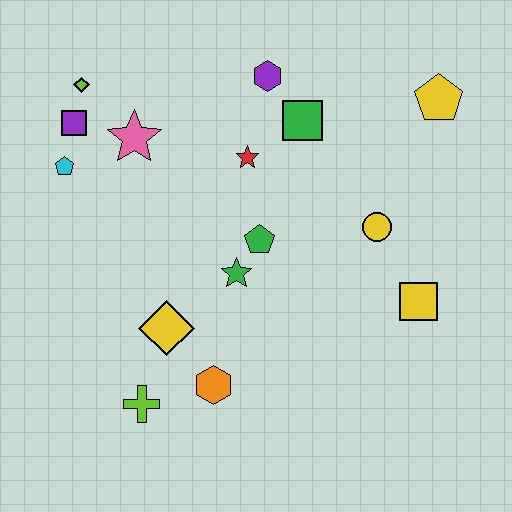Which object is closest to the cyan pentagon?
The purple square is closest to the cyan pentagon.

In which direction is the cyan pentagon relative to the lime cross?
The cyan pentagon is above the lime cross.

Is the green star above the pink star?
No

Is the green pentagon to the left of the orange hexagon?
No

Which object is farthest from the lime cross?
The yellow pentagon is farthest from the lime cross.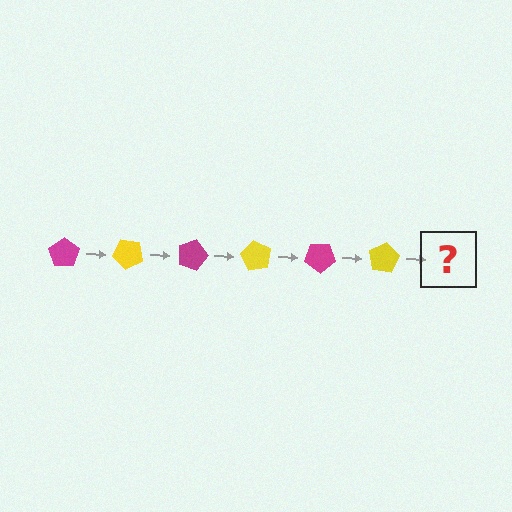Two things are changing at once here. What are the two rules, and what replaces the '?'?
The two rules are that it rotates 45 degrees each step and the color cycles through magenta and yellow. The '?' should be a magenta pentagon, rotated 270 degrees from the start.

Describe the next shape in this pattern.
It should be a magenta pentagon, rotated 270 degrees from the start.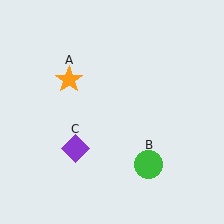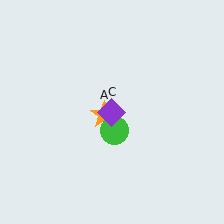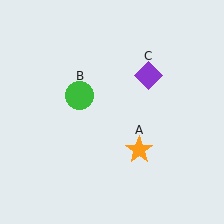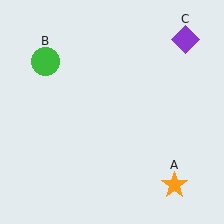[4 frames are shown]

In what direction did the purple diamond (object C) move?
The purple diamond (object C) moved up and to the right.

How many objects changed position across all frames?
3 objects changed position: orange star (object A), green circle (object B), purple diamond (object C).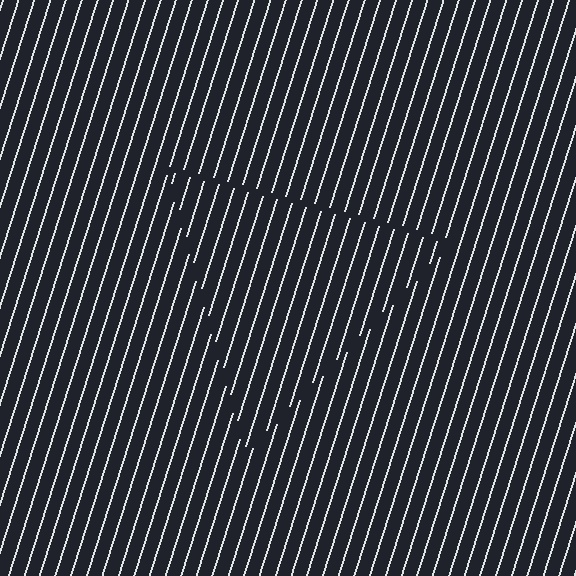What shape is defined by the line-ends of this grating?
An illusory triangle. The interior of the shape contains the same grating, shifted by half a period — the contour is defined by the phase discontinuity where line-ends from the inner and outer gratings abut.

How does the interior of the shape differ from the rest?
The interior of the shape contains the same grating, shifted by half a period — the contour is defined by the phase discontinuity where line-ends from the inner and outer gratings abut.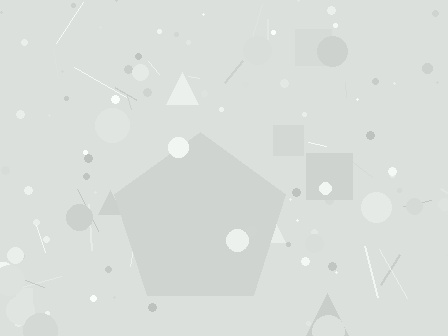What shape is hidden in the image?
A pentagon is hidden in the image.